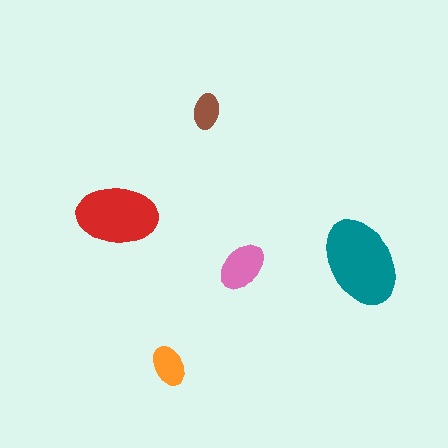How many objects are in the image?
There are 5 objects in the image.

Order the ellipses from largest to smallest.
the teal one, the red one, the pink one, the orange one, the brown one.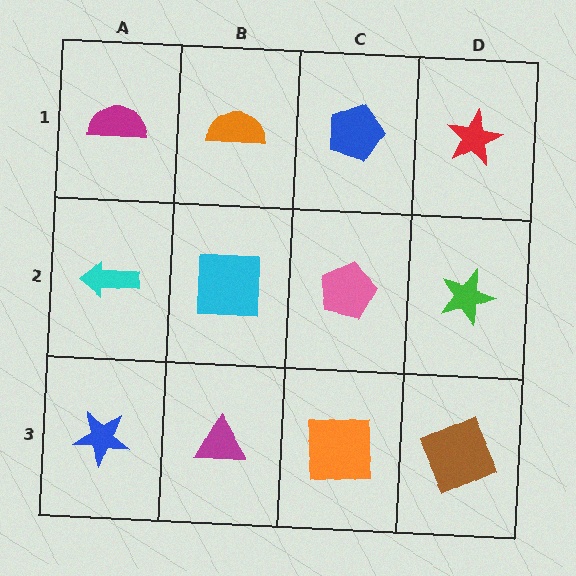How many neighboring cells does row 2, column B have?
4.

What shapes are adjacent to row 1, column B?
A cyan square (row 2, column B), a magenta semicircle (row 1, column A), a blue pentagon (row 1, column C).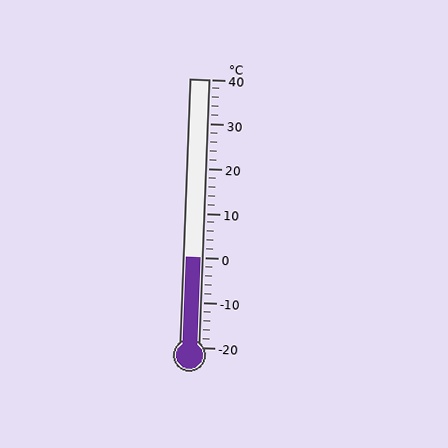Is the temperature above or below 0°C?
The temperature is at 0°C.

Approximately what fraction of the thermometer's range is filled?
The thermometer is filled to approximately 35% of its range.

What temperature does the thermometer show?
The thermometer shows approximately 0°C.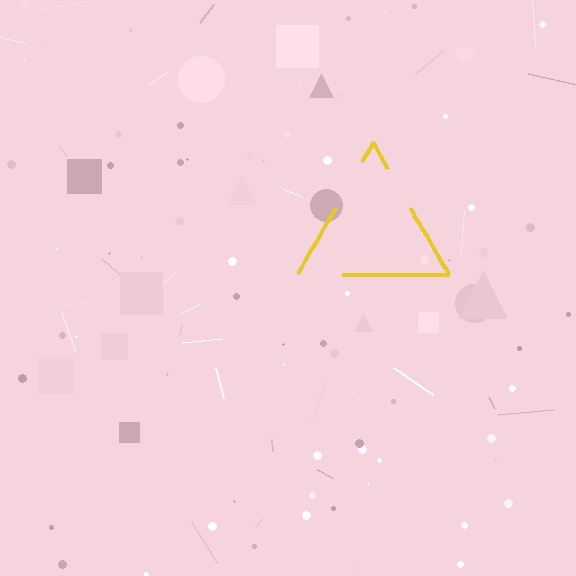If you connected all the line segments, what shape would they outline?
They would outline a triangle.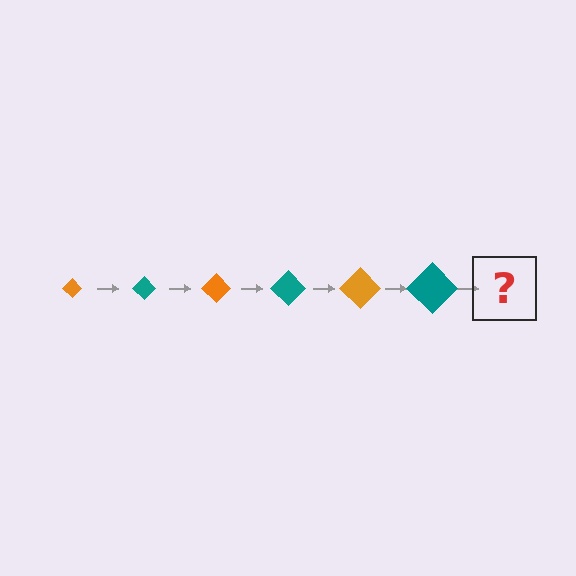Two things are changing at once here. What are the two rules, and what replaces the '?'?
The two rules are that the diamond grows larger each step and the color cycles through orange and teal. The '?' should be an orange diamond, larger than the previous one.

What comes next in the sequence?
The next element should be an orange diamond, larger than the previous one.